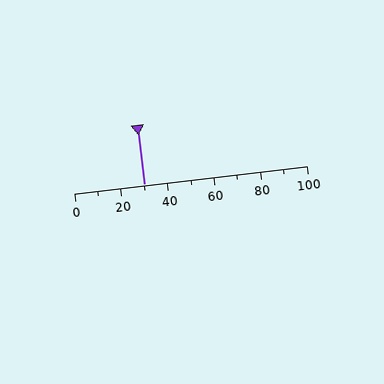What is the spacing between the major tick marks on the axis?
The major ticks are spaced 20 apart.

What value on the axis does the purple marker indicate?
The marker indicates approximately 30.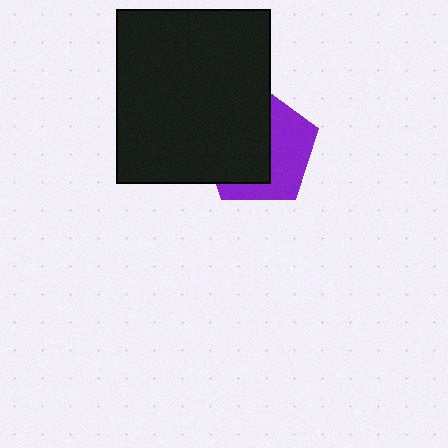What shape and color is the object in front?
The object in front is a black rectangle.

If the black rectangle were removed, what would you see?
You would see the complete purple pentagon.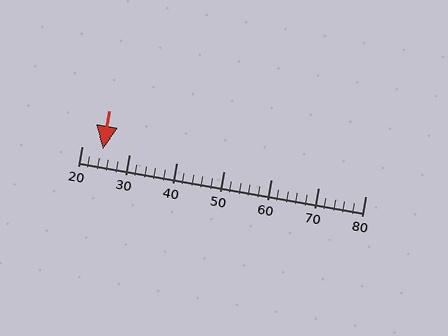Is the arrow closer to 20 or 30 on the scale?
The arrow is closer to 20.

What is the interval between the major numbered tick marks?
The major tick marks are spaced 10 units apart.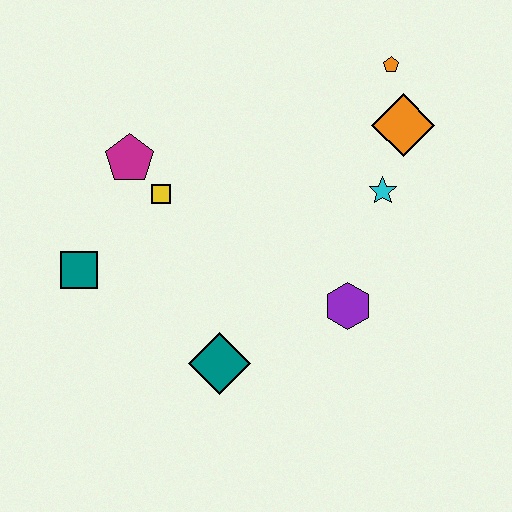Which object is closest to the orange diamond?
The orange pentagon is closest to the orange diamond.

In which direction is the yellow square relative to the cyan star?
The yellow square is to the left of the cyan star.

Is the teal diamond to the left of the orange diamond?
Yes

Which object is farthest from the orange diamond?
The teal square is farthest from the orange diamond.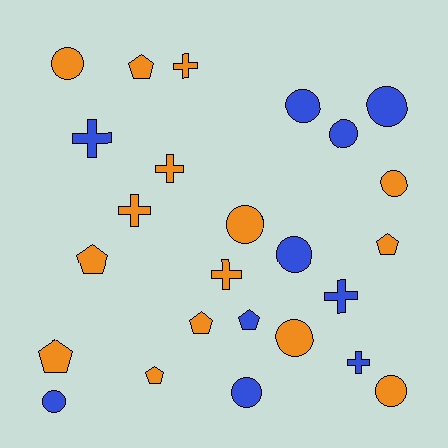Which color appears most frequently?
Orange, with 15 objects.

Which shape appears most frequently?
Circle, with 11 objects.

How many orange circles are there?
There are 5 orange circles.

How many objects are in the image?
There are 25 objects.